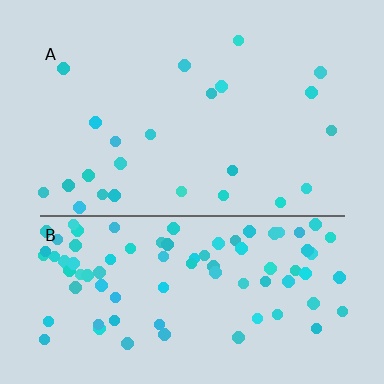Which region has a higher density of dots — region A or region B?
B (the bottom).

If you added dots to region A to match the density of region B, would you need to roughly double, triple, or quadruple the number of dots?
Approximately quadruple.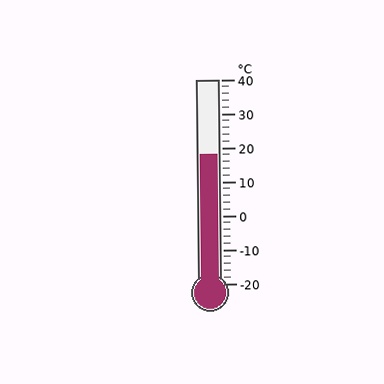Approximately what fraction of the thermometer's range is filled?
The thermometer is filled to approximately 65% of its range.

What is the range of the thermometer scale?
The thermometer scale ranges from -20°C to 40°C.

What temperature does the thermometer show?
The thermometer shows approximately 18°C.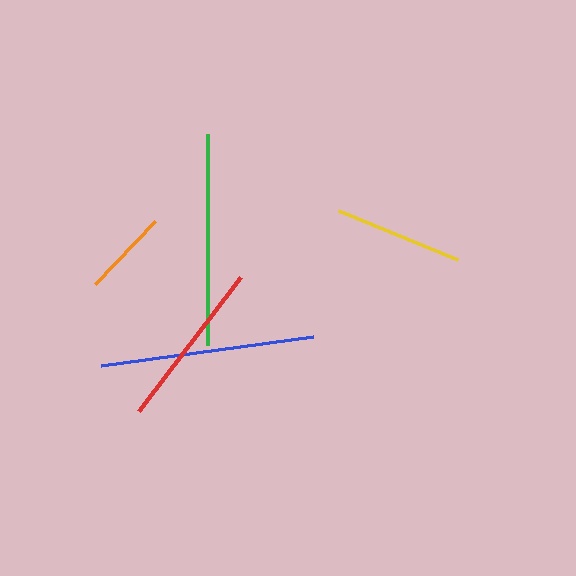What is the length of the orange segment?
The orange segment is approximately 87 pixels long.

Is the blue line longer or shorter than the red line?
The blue line is longer than the red line.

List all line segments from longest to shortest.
From longest to shortest: blue, green, red, yellow, orange.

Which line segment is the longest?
The blue line is the longest at approximately 215 pixels.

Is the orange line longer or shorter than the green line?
The green line is longer than the orange line.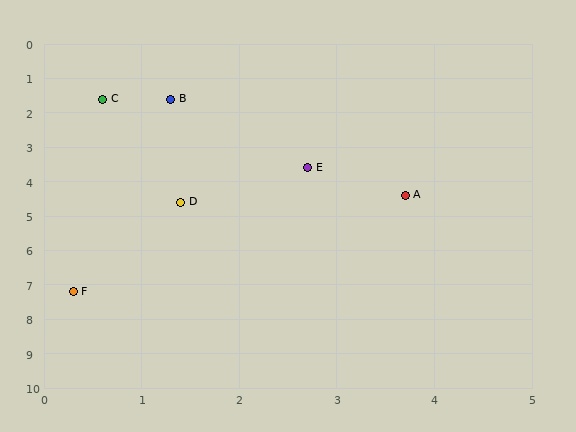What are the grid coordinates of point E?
Point E is at approximately (2.7, 3.6).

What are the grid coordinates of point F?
Point F is at approximately (0.3, 7.2).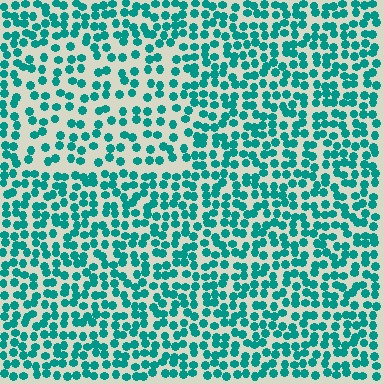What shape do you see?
I see a rectangle.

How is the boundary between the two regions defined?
The boundary is defined by a change in element density (approximately 1.7x ratio). All elements are the same color, size, and shape.